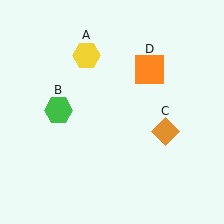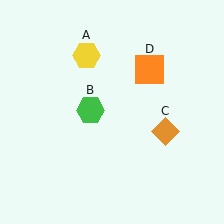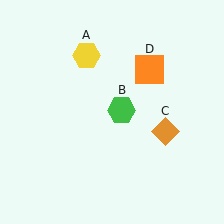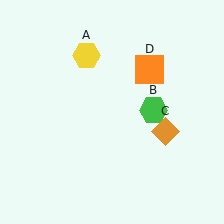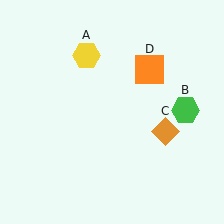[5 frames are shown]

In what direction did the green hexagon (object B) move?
The green hexagon (object B) moved right.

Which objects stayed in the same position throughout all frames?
Yellow hexagon (object A) and orange diamond (object C) and orange square (object D) remained stationary.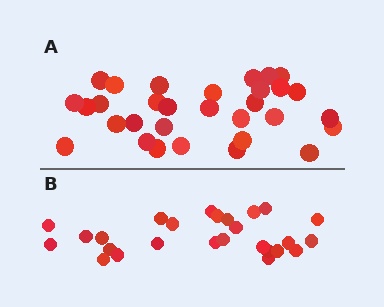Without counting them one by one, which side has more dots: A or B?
Region A (the top region) has more dots.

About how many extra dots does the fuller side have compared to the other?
Region A has about 5 more dots than region B.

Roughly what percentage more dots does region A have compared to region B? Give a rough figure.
About 20% more.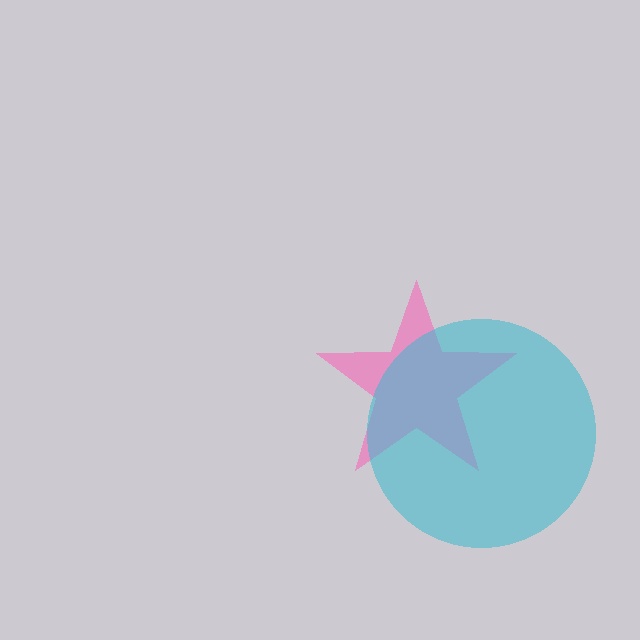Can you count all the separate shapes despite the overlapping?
Yes, there are 2 separate shapes.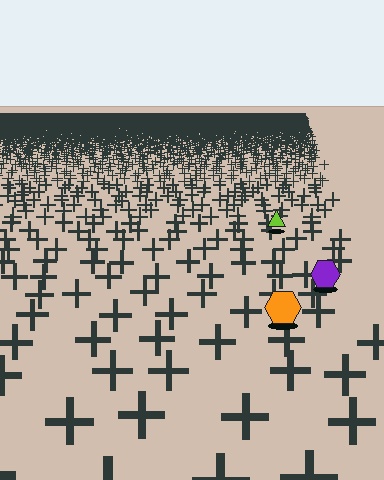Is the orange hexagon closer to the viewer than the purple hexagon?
Yes. The orange hexagon is closer — you can tell from the texture gradient: the ground texture is coarser near it.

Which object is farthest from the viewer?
The lime triangle is farthest from the viewer. It appears smaller and the ground texture around it is denser.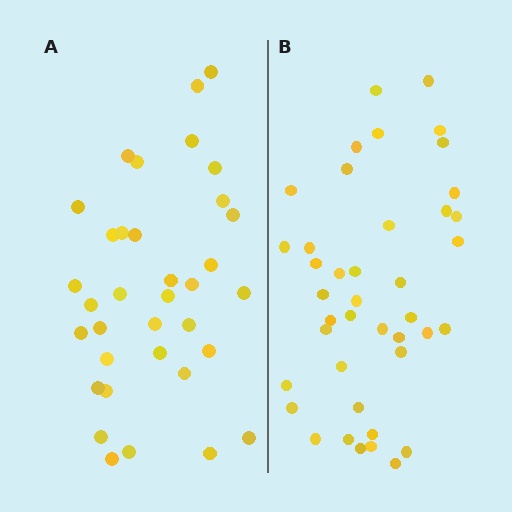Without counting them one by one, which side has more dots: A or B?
Region B (the right region) has more dots.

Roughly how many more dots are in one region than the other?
Region B has about 6 more dots than region A.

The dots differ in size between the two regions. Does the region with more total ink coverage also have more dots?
No. Region A has more total ink coverage because its dots are larger, but region B actually contains more individual dots. Total area can be misleading — the number of items is what matters here.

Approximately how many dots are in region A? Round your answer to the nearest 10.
About 40 dots. (The exact count is 35, which rounds to 40.)